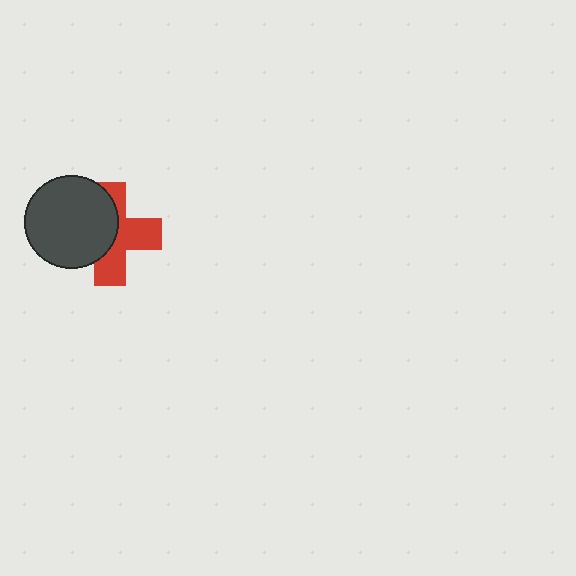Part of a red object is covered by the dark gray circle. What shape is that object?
It is a cross.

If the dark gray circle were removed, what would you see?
You would see the complete red cross.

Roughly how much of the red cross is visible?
About half of it is visible (roughly 53%).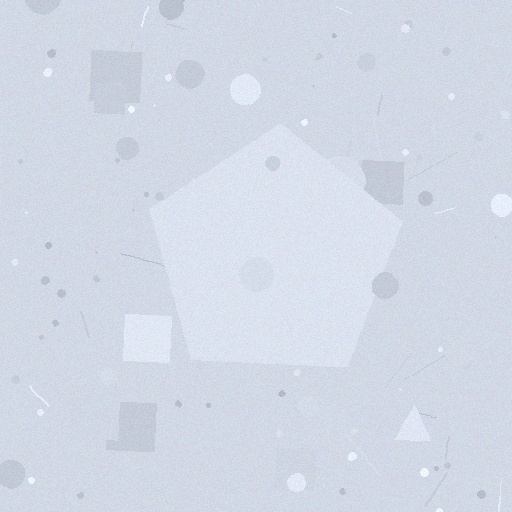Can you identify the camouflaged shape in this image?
The camouflaged shape is a pentagon.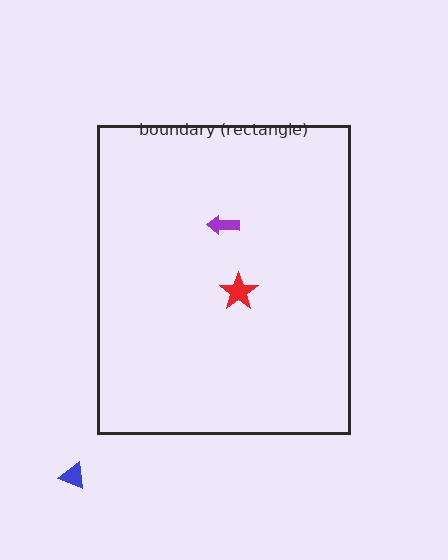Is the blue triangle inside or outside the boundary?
Outside.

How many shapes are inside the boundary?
2 inside, 1 outside.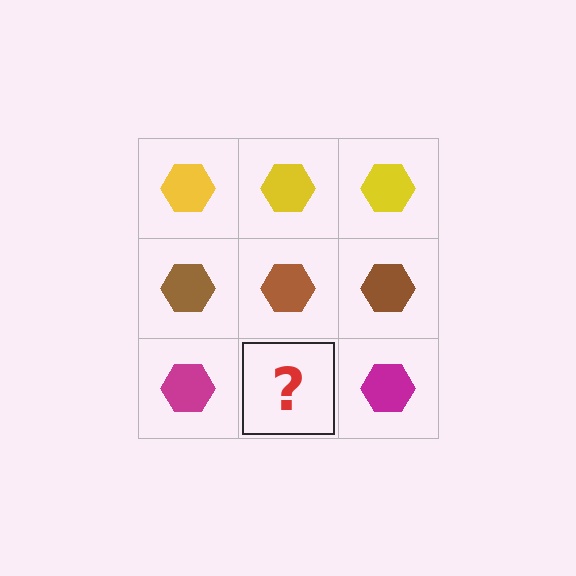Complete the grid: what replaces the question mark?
The question mark should be replaced with a magenta hexagon.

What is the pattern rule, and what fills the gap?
The rule is that each row has a consistent color. The gap should be filled with a magenta hexagon.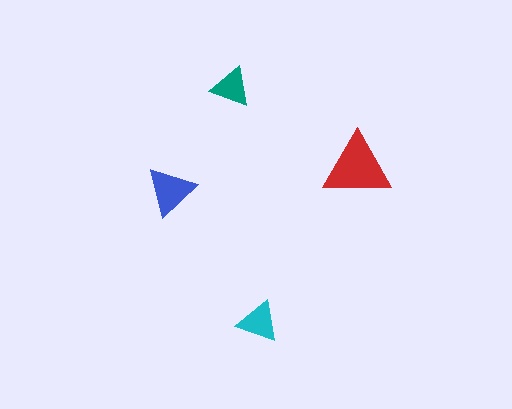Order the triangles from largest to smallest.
the red one, the blue one, the cyan one, the teal one.